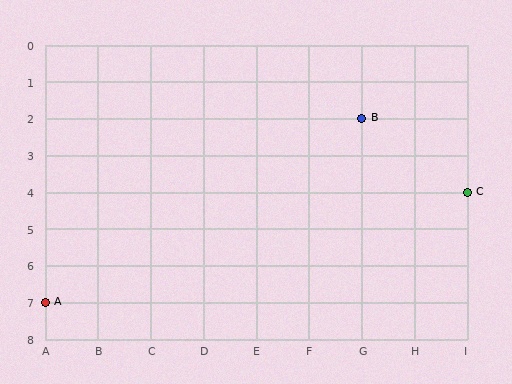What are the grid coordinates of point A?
Point A is at grid coordinates (A, 7).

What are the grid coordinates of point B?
Point B is at grid coordinates (G, 2).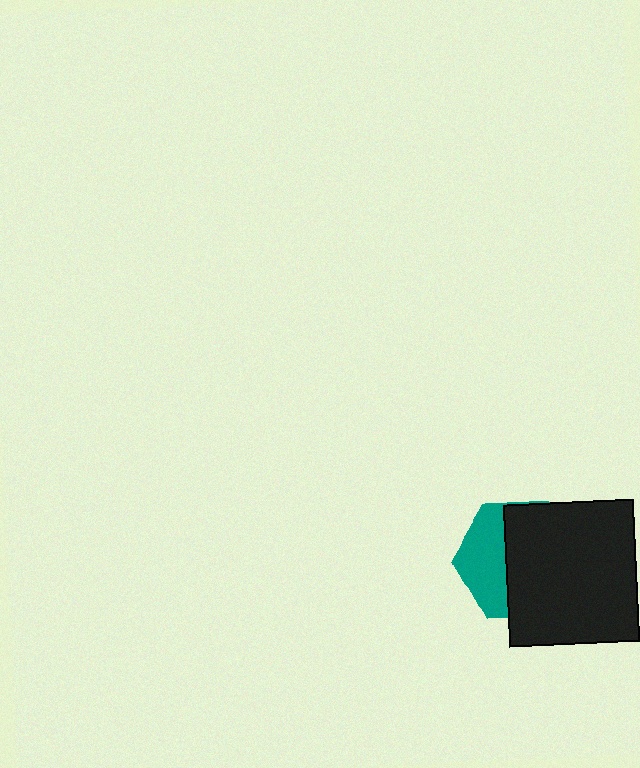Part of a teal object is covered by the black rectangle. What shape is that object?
It is a hexagon.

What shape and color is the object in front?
The object in front is a black rectangle.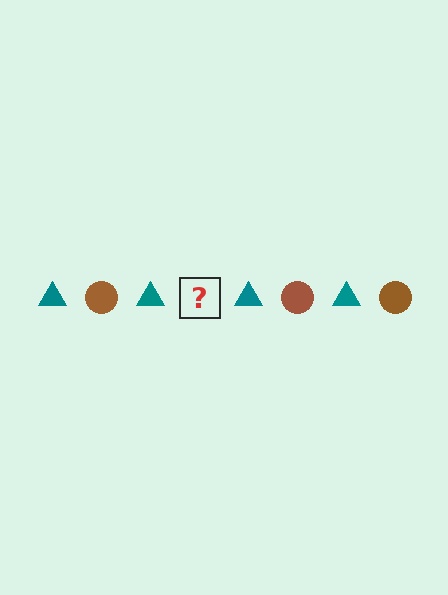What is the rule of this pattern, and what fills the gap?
The rule is that the pattern alternates between teal triangle and brown circle. The gap should be filled with a brown circle.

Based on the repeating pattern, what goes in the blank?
The blank should be a brown circle.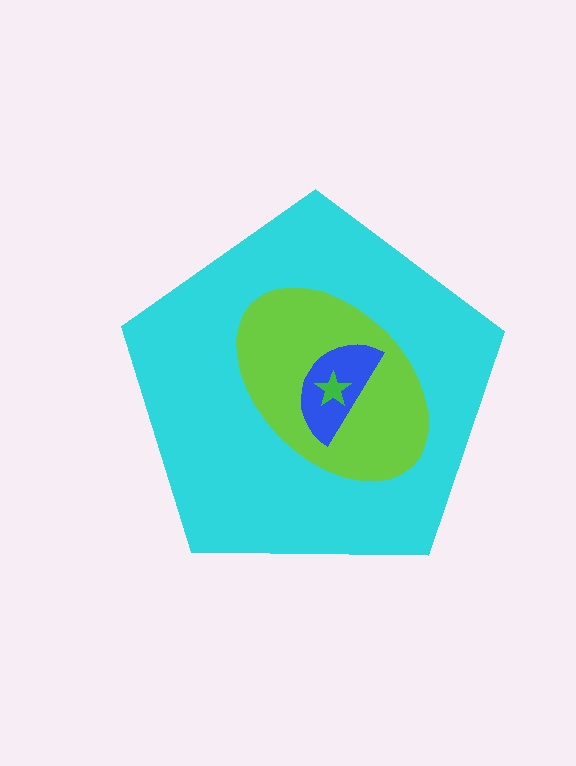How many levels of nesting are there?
4.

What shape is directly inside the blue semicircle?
The green star.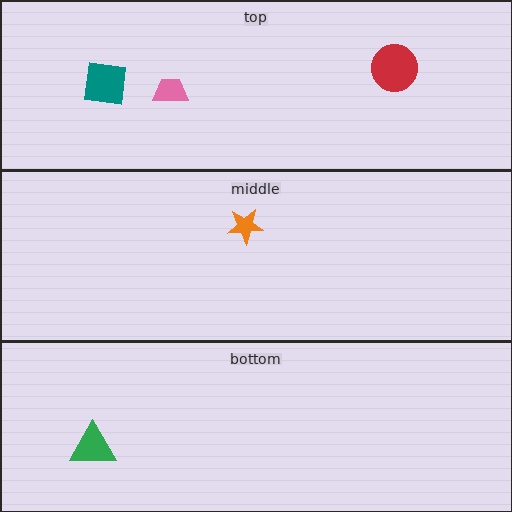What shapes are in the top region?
The teal square, the red circle, the pink trapezoid.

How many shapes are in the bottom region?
1.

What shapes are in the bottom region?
The green triangle.